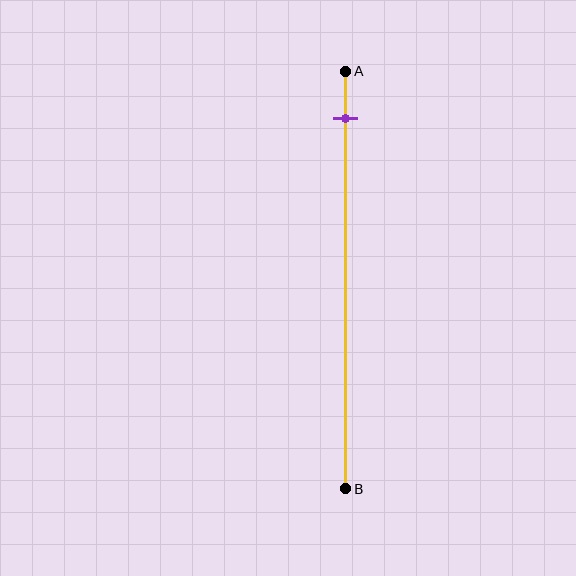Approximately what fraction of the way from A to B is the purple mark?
The purple mark is approximately 10% of the way from A to B.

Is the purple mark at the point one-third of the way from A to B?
No, the mark is at about 10% from A, not at the 33% one-third point.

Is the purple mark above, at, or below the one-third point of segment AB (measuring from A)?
The purple mark is above the one-third point of segment AB.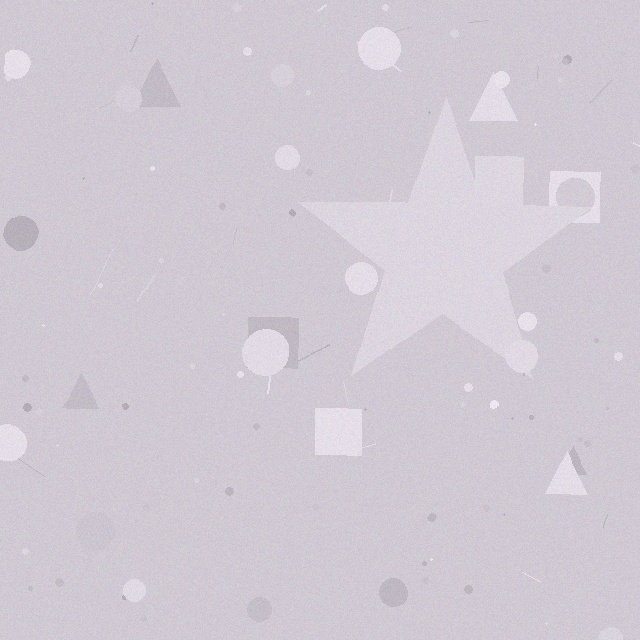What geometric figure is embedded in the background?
A star is embedded in the background.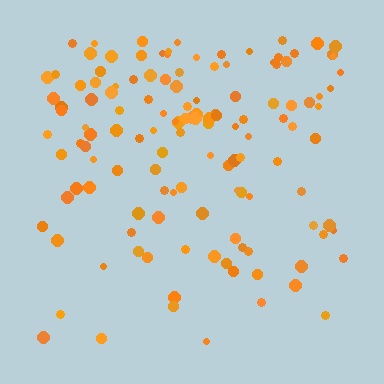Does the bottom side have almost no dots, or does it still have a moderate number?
Still a moderate number, just noticeably fewer than the top.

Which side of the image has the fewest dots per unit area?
The bottom.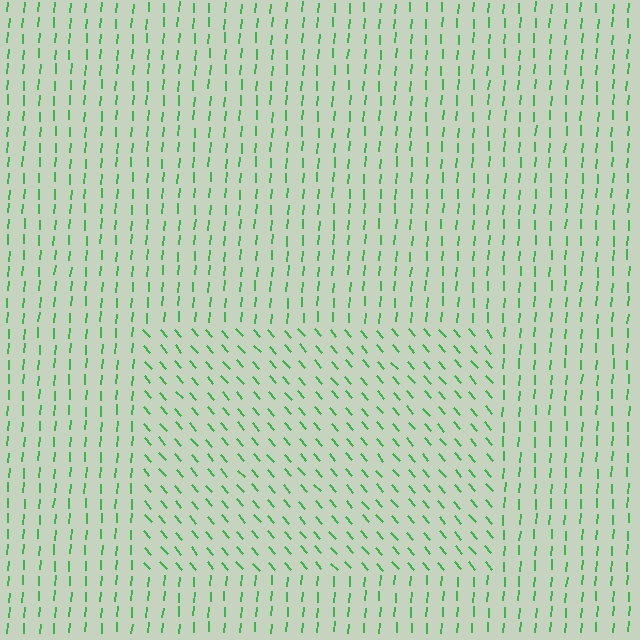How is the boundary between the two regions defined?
The boundary is defined purely by a change in line orientation (approximately 45 degrees difference). All lines are the same color and thickness.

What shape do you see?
I see a rectangle.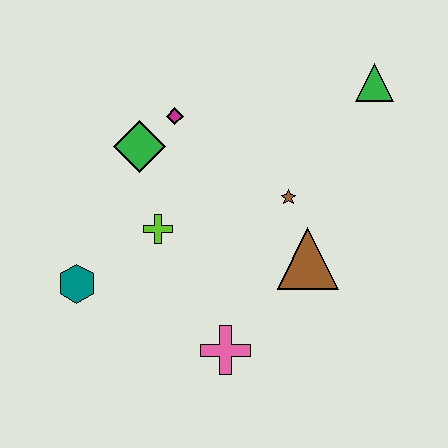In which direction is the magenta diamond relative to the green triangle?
The magenta diamond is to the left of the green triangle.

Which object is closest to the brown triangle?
The brown star is closest to the brown triangle.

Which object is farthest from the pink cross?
The green triangle is farthest from the pink cross.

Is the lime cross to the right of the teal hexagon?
Yes